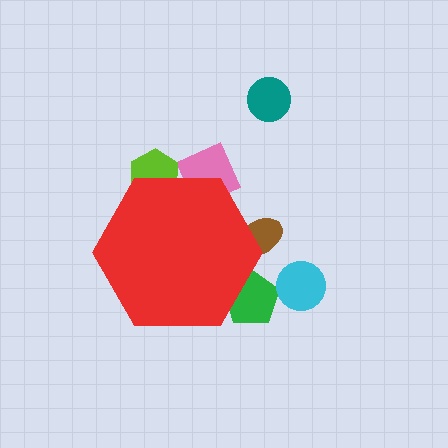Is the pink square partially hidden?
Yes, the pink square is partially hidden behind the red hexagon.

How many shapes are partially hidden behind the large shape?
4 shapes are partially hidden.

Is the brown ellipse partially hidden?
Yes, the brown ellipse is partially hidden behind the red hexagon.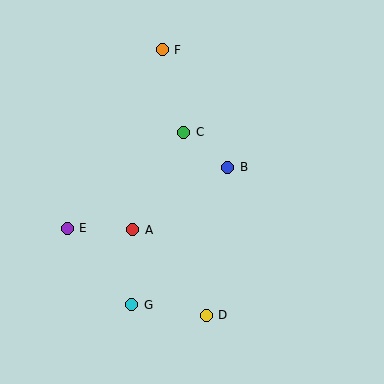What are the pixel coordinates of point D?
Point D is at (206, 315).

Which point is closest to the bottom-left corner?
Point G is closest to the bottom-left corner.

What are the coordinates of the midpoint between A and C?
The midpoint between A and C is at (158, 181).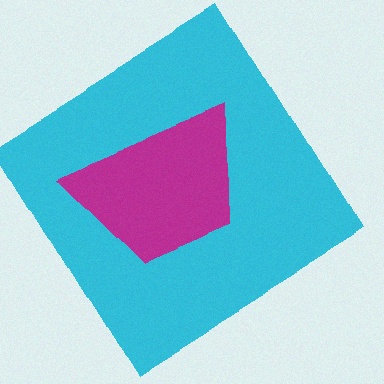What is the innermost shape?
The magenta trapezoid.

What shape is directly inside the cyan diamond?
The magenta trapezoid.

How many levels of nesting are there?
2.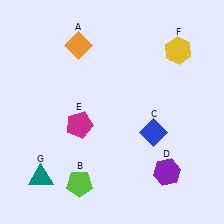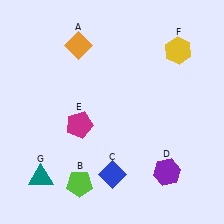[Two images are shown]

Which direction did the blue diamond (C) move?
The blue diamond (C) moved down.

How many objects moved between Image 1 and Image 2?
1 object moved between the two images.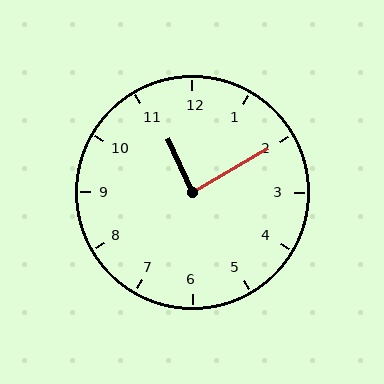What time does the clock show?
11:10.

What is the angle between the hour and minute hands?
Approximately 85 degrees.